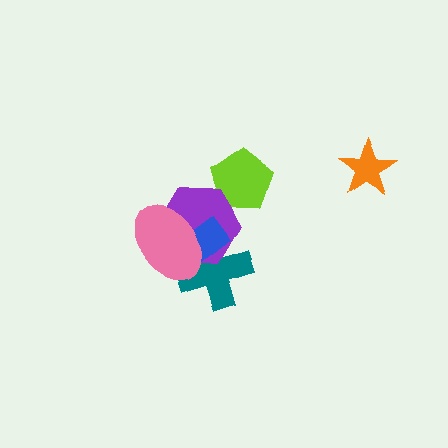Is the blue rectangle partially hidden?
Yes, it is partially covered by another shape.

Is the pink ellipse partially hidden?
No, no other shape covers it.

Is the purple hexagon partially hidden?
Yes, it is partially covered by another shape.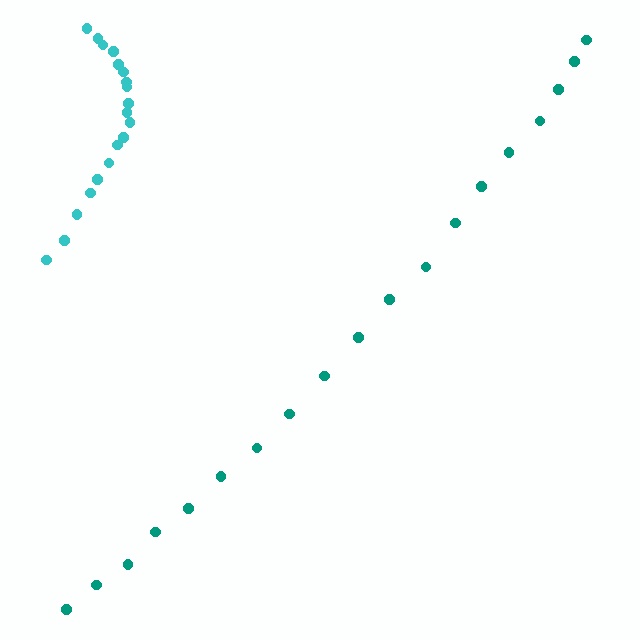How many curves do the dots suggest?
There are 2 distinct paths.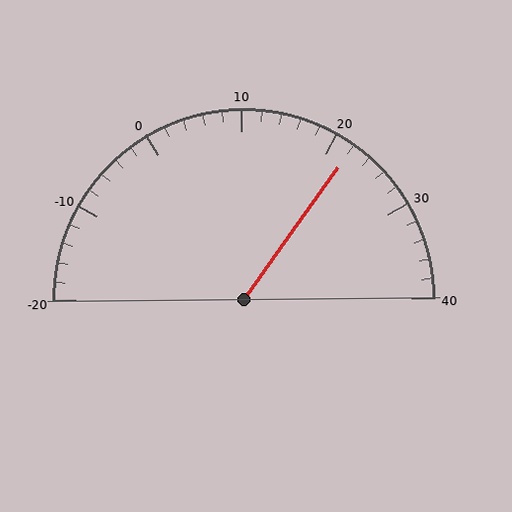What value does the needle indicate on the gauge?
The needle indicates approximately 22.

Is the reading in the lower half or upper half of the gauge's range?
The reading is in the upper half of the range (-20 to 40).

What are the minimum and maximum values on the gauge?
The gauge ranges from -20 to 40.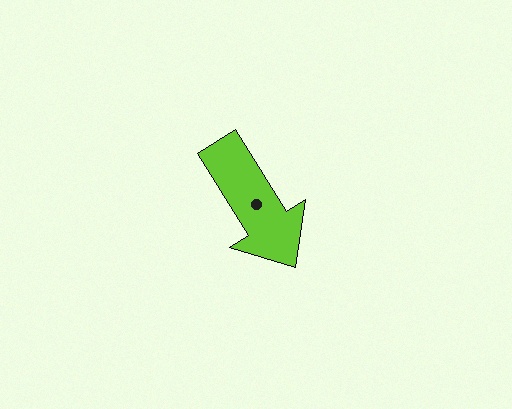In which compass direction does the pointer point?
Southeast.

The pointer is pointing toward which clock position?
Roughly 5 o'clock.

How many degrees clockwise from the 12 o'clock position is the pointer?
Approximately 148 degrees.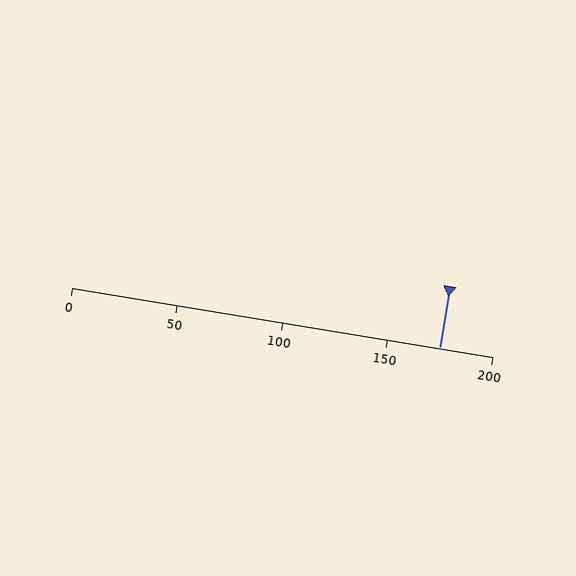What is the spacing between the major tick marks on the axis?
The major ticks are spaced 50 apart.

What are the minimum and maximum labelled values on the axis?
The axis runs from 0 to 200.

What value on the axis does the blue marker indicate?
The marker indicates approximately 175.